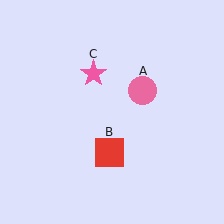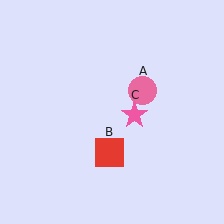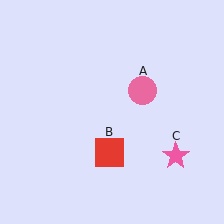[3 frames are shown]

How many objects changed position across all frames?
1 object changed position: pink star (object C).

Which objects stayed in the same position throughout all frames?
Pink circle (object A) and red square (object B) remained stationary.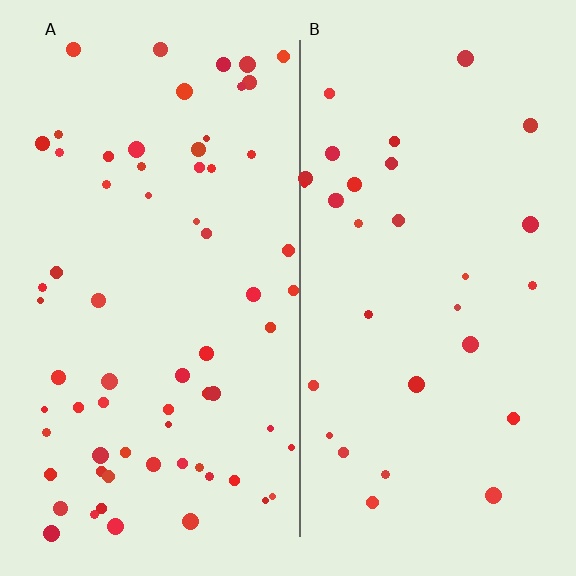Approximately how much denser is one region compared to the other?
Approximately 2.1× — region A over region B.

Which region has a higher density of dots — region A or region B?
A (the left).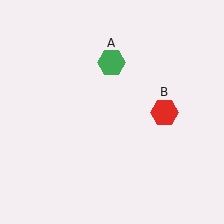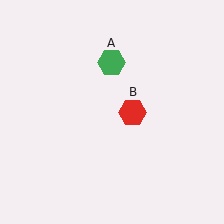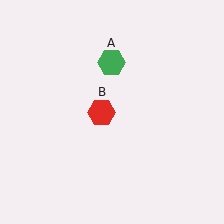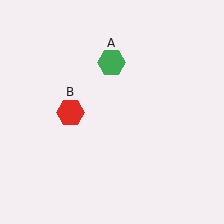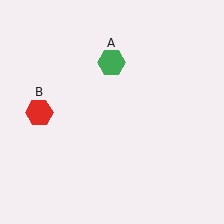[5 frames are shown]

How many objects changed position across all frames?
1 object changed position: red hexagon (object B).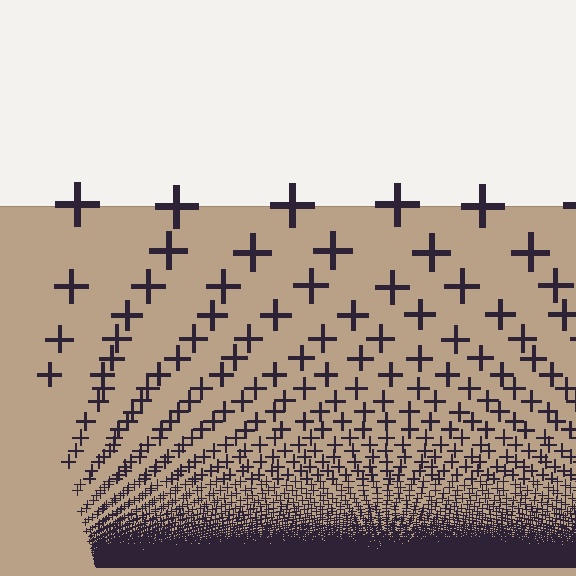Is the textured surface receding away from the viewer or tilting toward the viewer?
The surface appears to tilt toward the viewer. Texture elements get larger and sparser toward the top.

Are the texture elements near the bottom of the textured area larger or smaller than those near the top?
Smaller. The gradient is inverted — elements near the bottom are smaller and denser.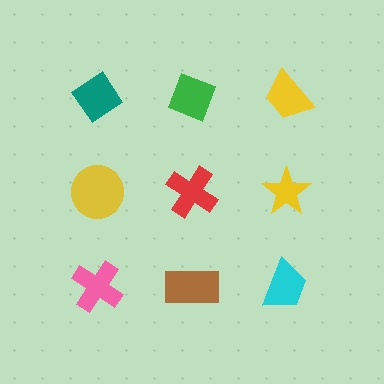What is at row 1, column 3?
A yellow trapezoid.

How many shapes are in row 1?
3 shapes.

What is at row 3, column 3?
A cyan trapezoid.